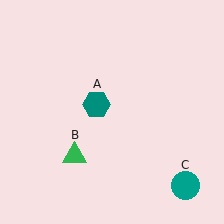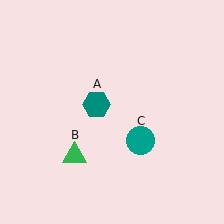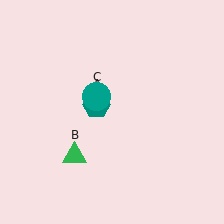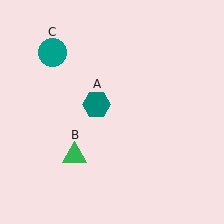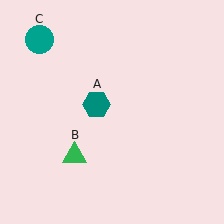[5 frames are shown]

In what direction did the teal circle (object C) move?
The teal circle (object C) moved up and to the left.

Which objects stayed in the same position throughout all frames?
Teal hexagon (object A) and green triangle (object B) remained stationary.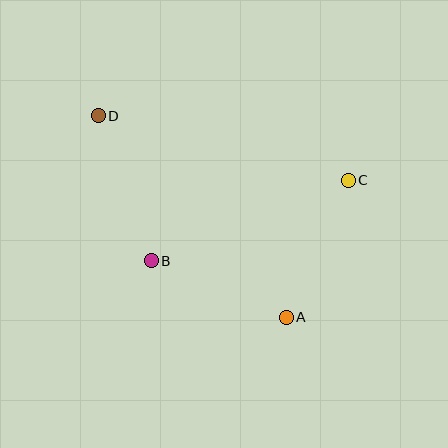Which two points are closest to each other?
Points A and B are closest to each other.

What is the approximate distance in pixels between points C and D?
The distance between C and D is approximately 258 pixels.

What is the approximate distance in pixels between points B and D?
The distance between B and D is approximately 154 pixels.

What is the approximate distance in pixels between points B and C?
The distance between B and C is approximately 213 pixels.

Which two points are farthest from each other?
Points A and D are farthest from each other.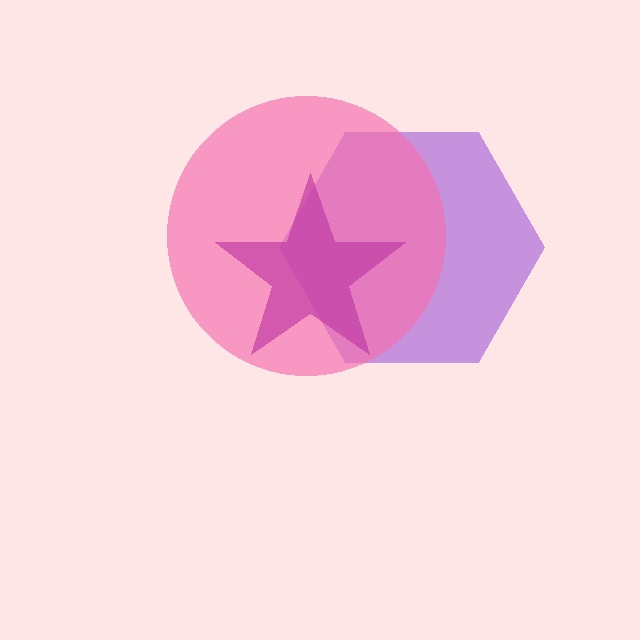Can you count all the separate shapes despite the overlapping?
Yes, there are 3 separate shapes.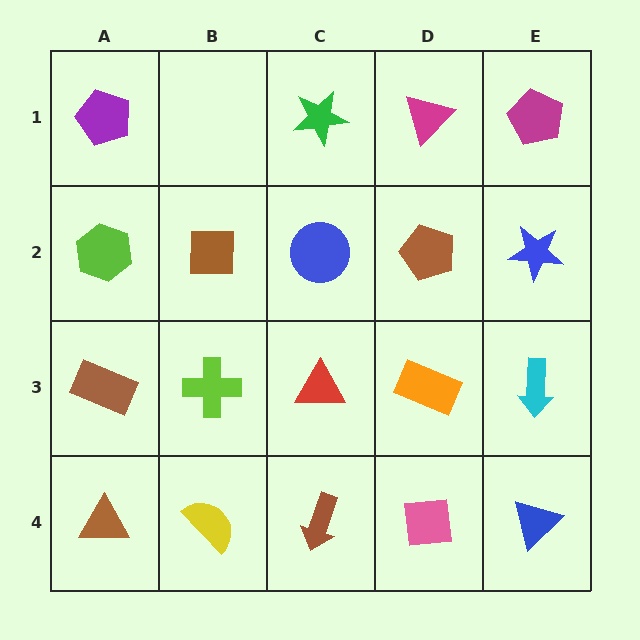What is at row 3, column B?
A lime cross.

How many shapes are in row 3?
5 shapes.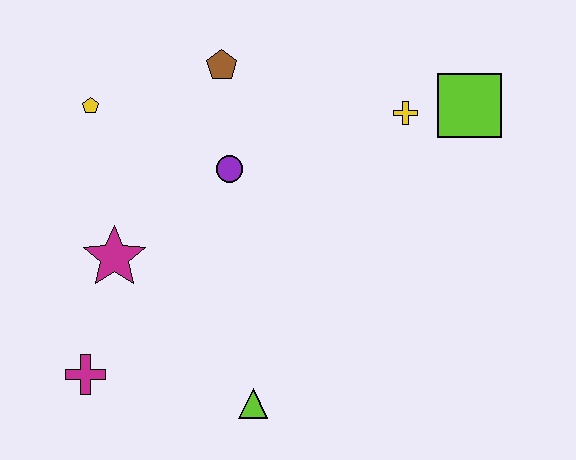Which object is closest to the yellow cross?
The lime square is closest to the yellow cross.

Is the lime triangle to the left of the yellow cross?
Yes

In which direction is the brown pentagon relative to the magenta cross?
The brown pentagon is above the magenta cross.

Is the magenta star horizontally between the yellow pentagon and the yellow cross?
Yes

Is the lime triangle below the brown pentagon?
Yes